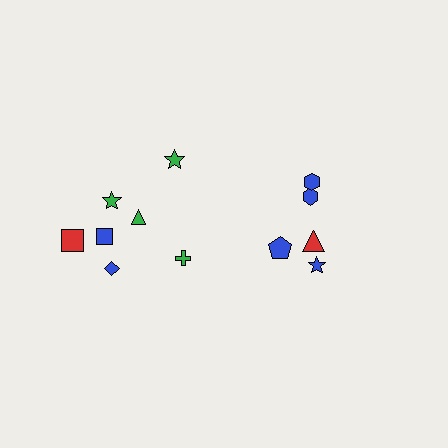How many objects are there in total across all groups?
There are 12 objects.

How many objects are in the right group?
There are 5 objects.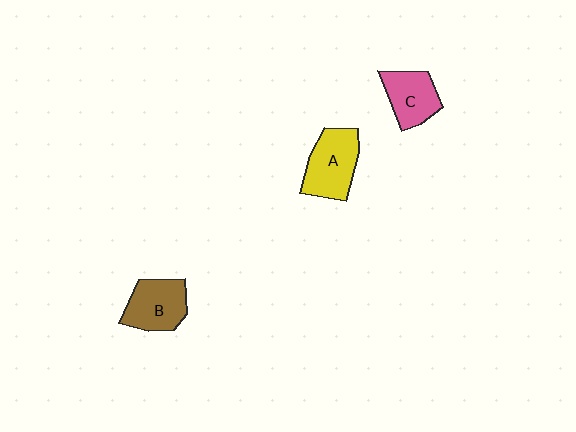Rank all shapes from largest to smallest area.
From largest to smallest: A (yellow), B (brown), C (pink).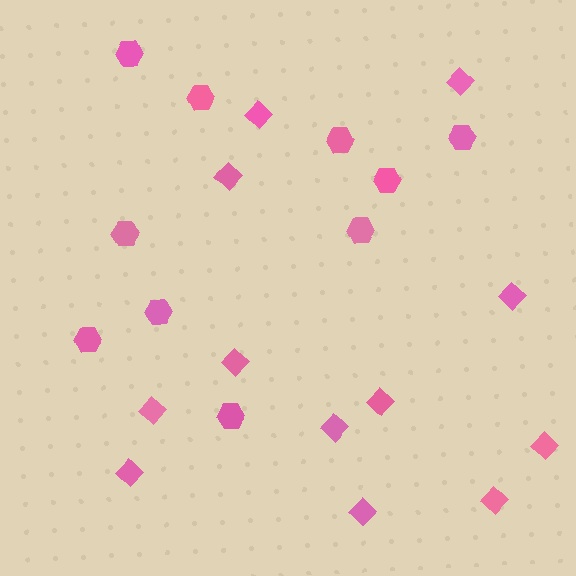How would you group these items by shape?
There are 2 groups: one group of diamonds (12) and one group of hexagons (10).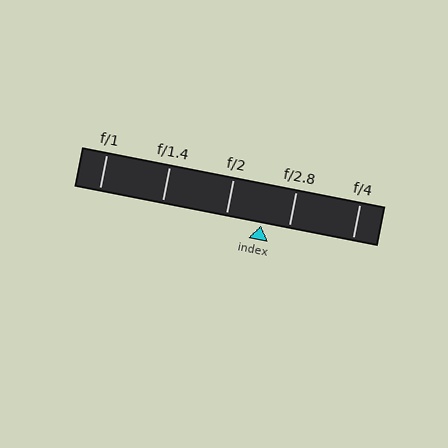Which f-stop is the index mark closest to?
The index mark is closest to f/2.8.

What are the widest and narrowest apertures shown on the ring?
The widest aperture shown is f/1 and the narrowest is f/4.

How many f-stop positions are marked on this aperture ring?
There are 5 f-stop positions marked.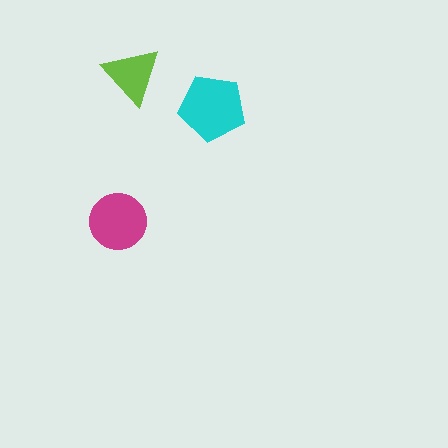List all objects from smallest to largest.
The lime triangle, the magenta circle, the cyan pentagon.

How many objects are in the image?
There are 3 objects in the image.